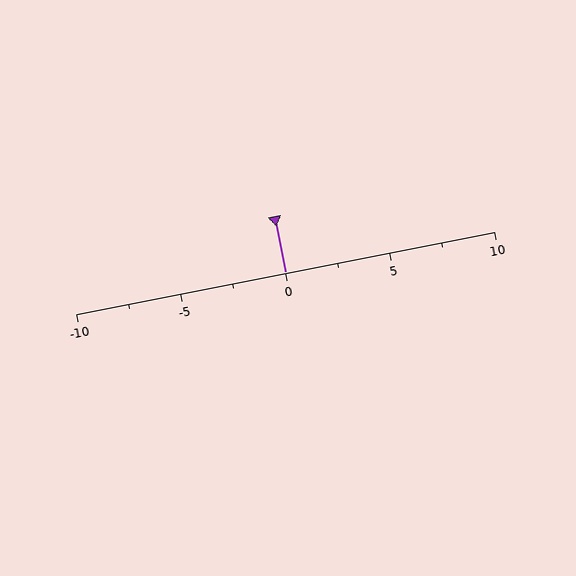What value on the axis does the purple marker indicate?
The marker indicates approximately 0.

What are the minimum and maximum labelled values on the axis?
The axis runs from -10 to 10.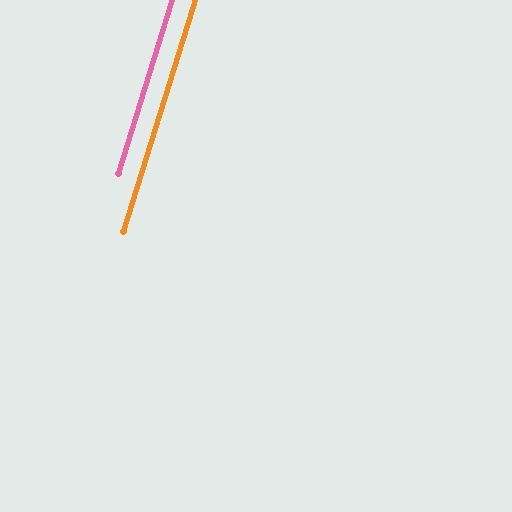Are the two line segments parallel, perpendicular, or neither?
Parallel — their directions differ by only 0.2°.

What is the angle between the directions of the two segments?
Approximately 0 degrees.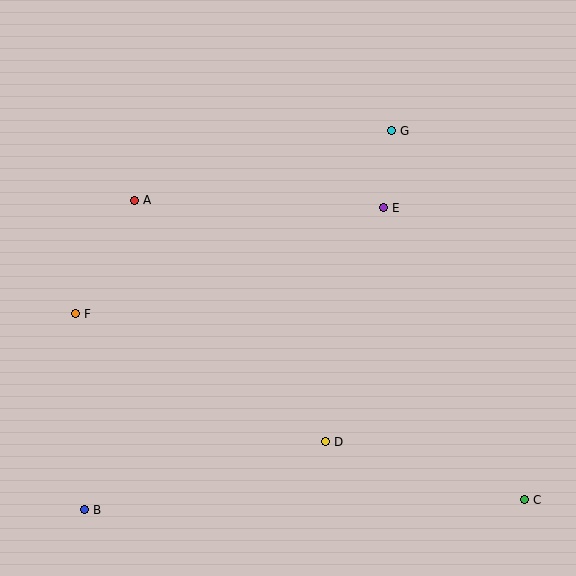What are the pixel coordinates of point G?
Point G is at (391, 131).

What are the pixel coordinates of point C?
Point C is at (524, 500).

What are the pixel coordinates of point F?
Point F is at (75, 314).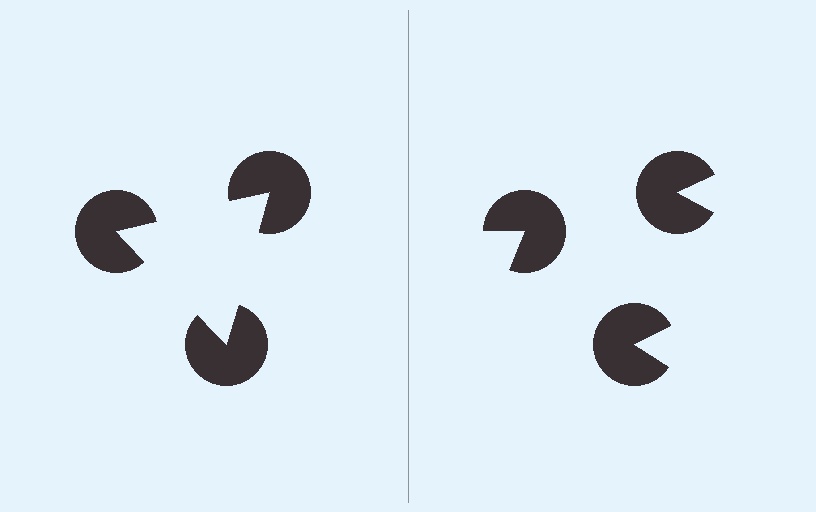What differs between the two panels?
The pac-man discs are positioned identically on both sides; only the wedge orientations differ. On the left they align to a triangle; on the right they are misaligned.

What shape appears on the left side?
An illusory triangle.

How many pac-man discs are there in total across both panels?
6 — 3 on each side.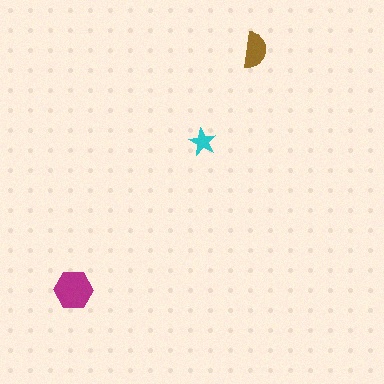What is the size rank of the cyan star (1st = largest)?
3rd.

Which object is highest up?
The brown semicircle is topmost.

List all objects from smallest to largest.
The cyan star, the brown semicircle, the magenta hexagon.